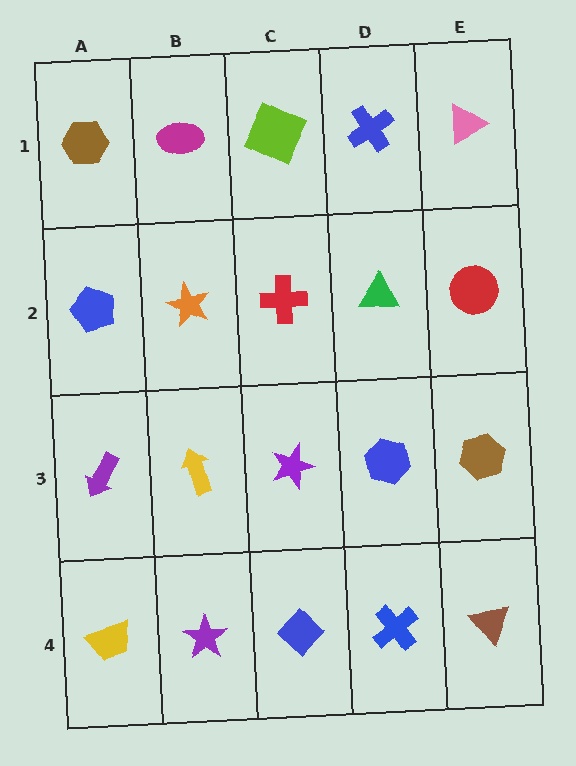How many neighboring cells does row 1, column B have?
3.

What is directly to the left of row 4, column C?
A purple star.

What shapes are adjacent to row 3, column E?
A red circle (row 2, column E), a brown triangle (row 4, column E), a blue hexagon (row 3, column D).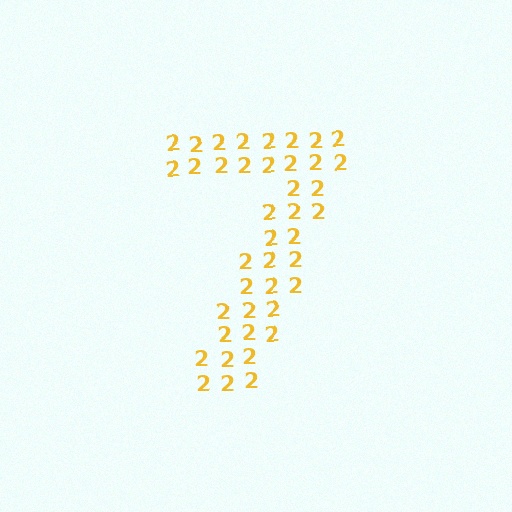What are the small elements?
The small elements are digit 2's.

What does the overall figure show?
The overall figure shows the digit 7.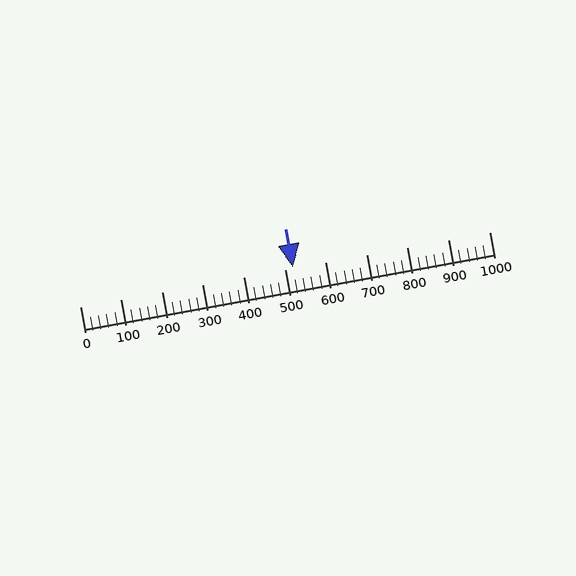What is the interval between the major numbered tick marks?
The major tick marks are spaced 100 units apart.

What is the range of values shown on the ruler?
The ruler shows values from 0 to 1000.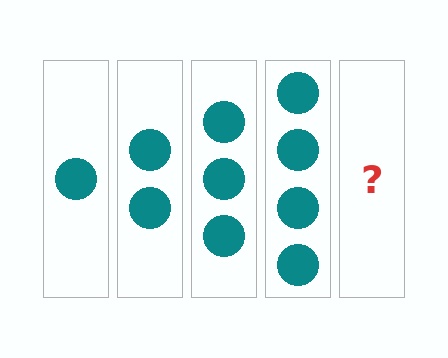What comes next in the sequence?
The next element should be 5 circles.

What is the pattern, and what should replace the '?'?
The pattern is that each step adds one more circle. The '?' should be 5 circles.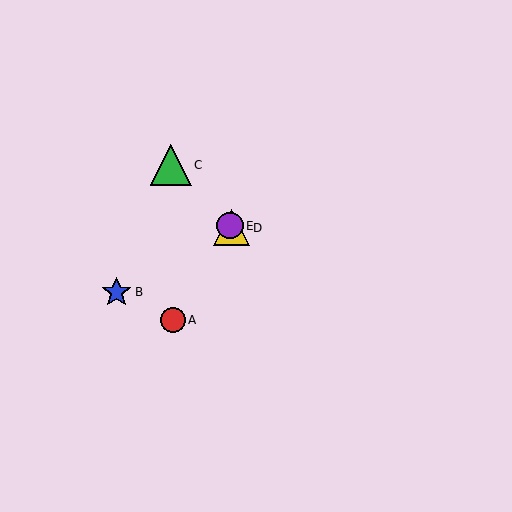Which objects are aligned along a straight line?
Objects C, D, E are aligned along a straight line.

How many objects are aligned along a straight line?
3 objects (C, D, E) are aligned along a straight line.